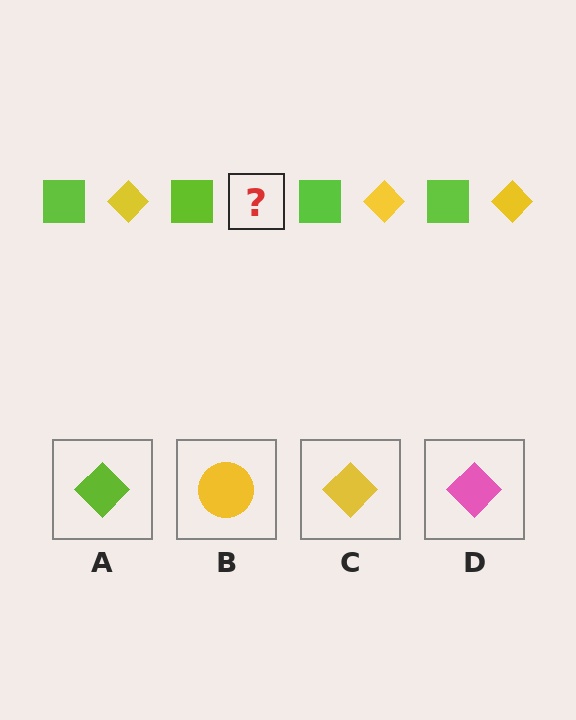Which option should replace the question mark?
Option C.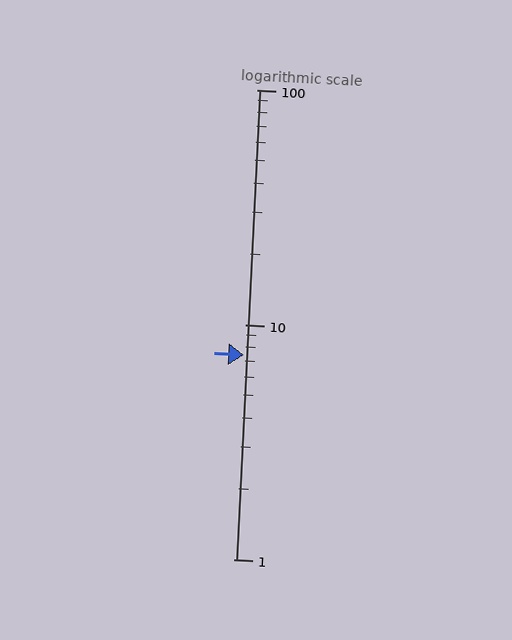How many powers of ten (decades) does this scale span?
The scale spans 2 decades, from 1 to 100.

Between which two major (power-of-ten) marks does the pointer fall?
The pointer is between 1 and 10.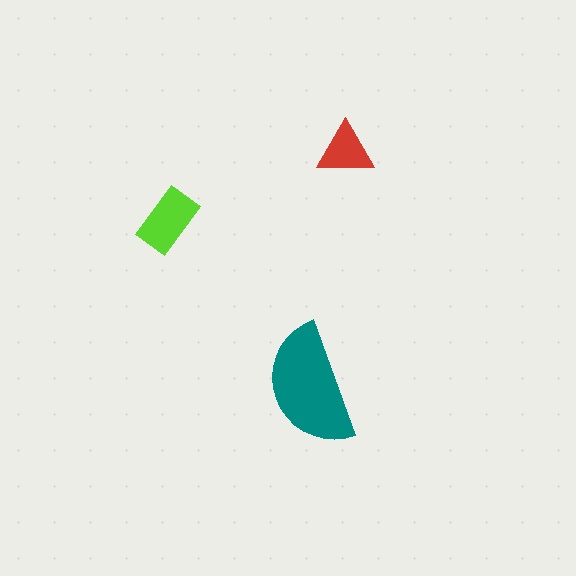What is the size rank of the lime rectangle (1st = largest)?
2nd.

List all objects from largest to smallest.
The teal semicircle, the lime rectangle, the red triangle.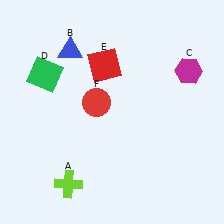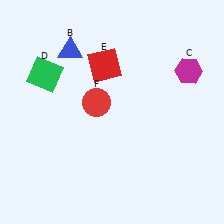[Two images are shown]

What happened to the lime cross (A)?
The lime cross (A) was removed in Image 2. It was in the bottom-left area of Image 1.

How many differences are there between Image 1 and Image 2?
There is 1 difference between the two images.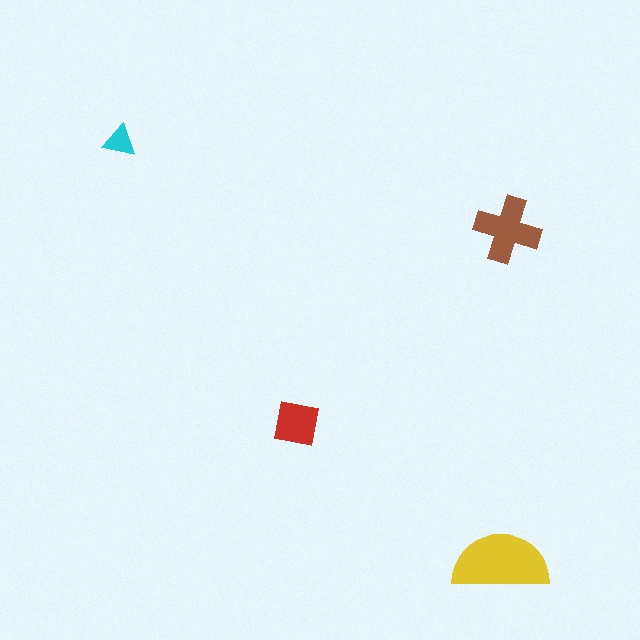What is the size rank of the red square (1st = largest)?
3rd.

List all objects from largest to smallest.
The yellow semicircle, the brown cross, the red square, the cyan triangle.